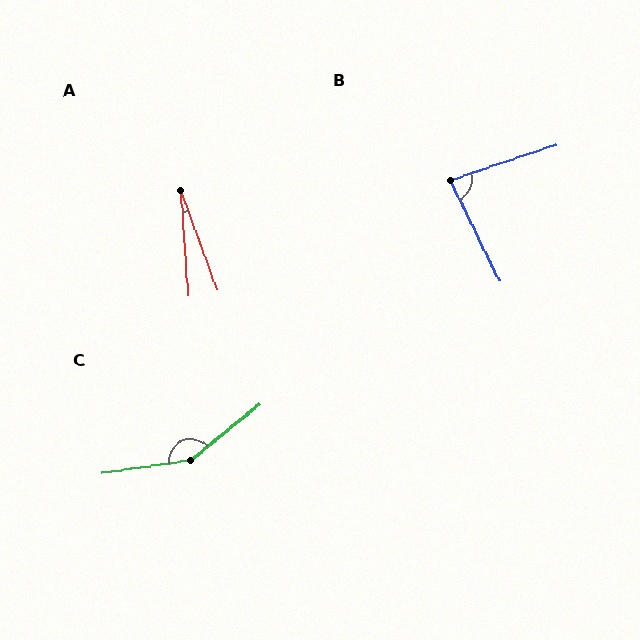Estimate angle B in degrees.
Approximately 82 degrees.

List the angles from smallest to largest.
A (16°), B (82°), C (149°).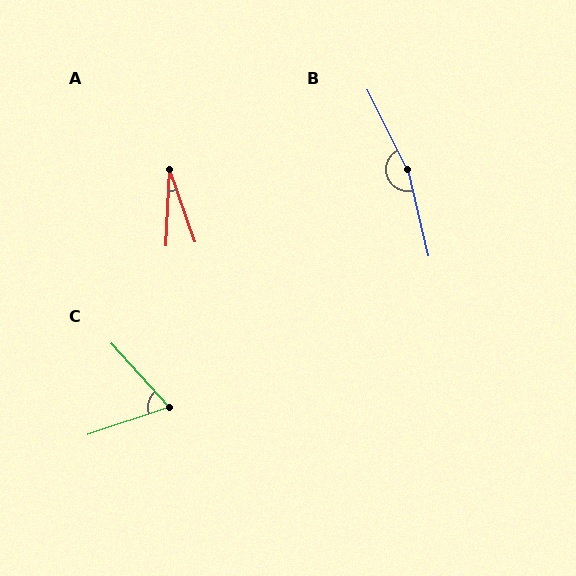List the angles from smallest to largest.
A (22°), C (66°), B (167°).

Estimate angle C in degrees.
Approximately 66 degrees.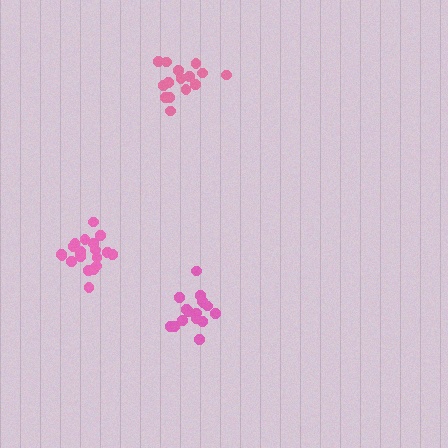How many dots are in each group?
Group 1: 16 dots, Group 2: 19 dots, Group 3: 15 dots (50 total).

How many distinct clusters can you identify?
There are 3 distinct clusters.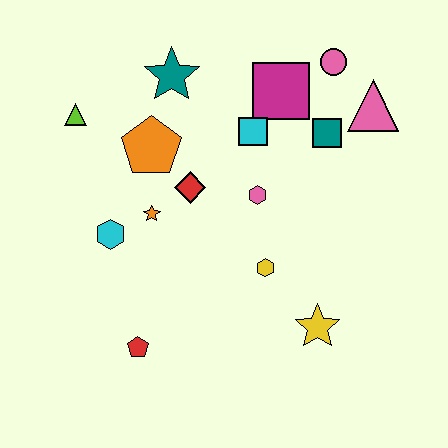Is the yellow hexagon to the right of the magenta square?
No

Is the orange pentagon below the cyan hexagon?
No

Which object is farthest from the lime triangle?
The yellow star is farthest from the lime triangle.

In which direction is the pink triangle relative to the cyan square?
The pink triangle is to the right of the cyan square.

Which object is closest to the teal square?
The pink triangle is closest to the teal square.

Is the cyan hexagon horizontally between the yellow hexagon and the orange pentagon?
No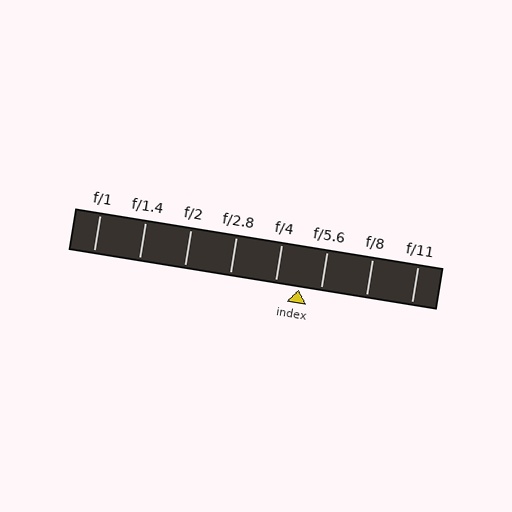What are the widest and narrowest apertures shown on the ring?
The widest aperture shown is f/1 and the narrowest is f/11.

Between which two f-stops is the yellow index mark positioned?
The index mark is between f/4 and f/5.6.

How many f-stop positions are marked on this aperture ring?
There are 8 f-stop positions marked.